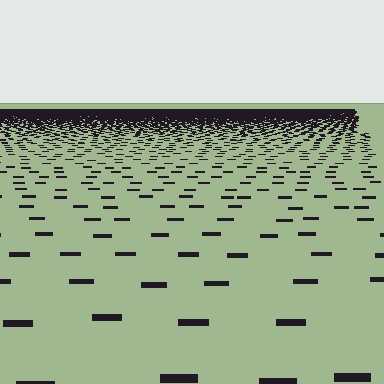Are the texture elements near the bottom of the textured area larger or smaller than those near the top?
Larger. Near the bottom, elements are closer to the viewer and appear at a bigger on-screen size.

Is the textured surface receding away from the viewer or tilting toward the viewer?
The surface is receding away from the viewer. Texture elements get smaller and denser toward the top.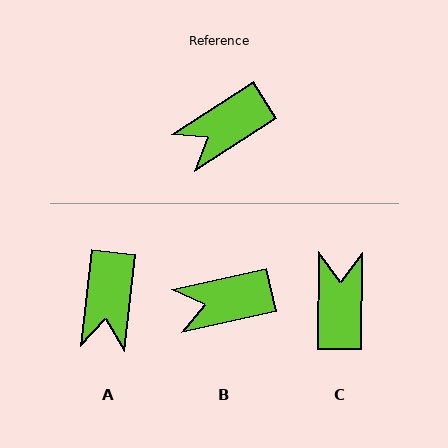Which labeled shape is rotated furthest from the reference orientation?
C, about 123 degrees away.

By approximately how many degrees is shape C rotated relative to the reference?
Approximately 123 degrees clockwise.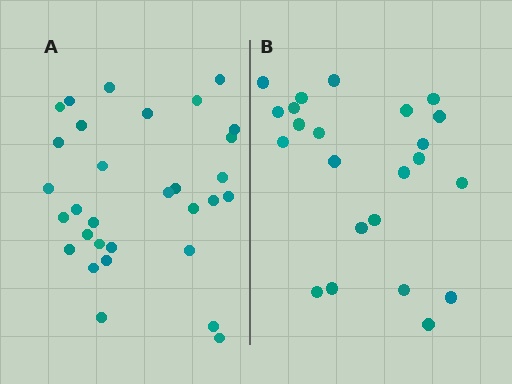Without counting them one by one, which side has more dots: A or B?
Region A (the left region) has more dots.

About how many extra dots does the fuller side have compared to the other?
Region A has roughly 8 or so more dots than region B.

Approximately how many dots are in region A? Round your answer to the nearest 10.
About 30 dots. (The exact count is 31, which rounds to 30.)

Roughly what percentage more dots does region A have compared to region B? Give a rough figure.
About 35% more.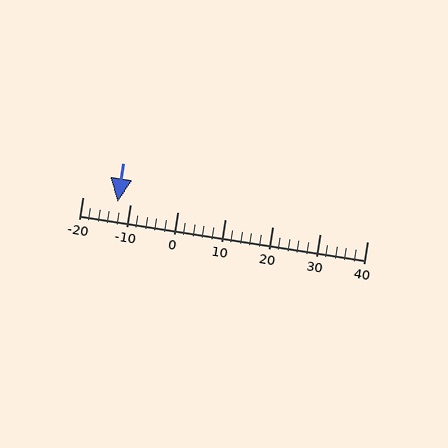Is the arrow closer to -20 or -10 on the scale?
The arrow is closer to -10.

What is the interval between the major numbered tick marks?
The major tick marks are spaced 10 units apart.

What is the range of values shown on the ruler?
The ruler shows values from -20 to 40.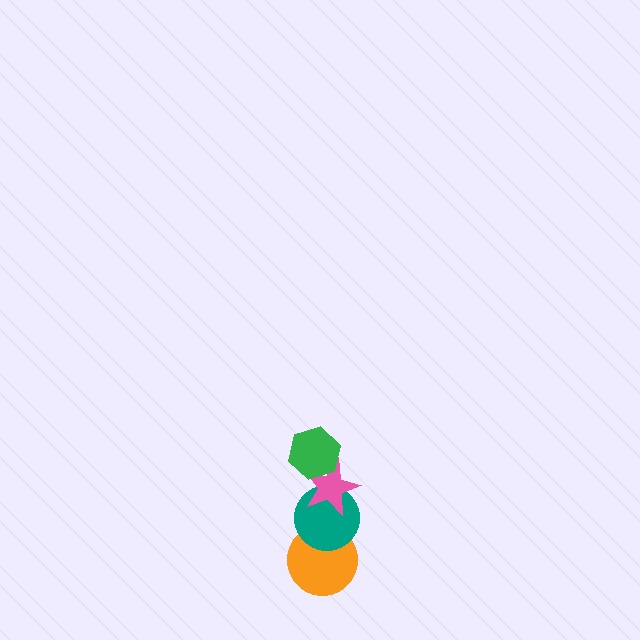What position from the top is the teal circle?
The teal circle is 3rd from the top.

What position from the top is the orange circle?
The orange circle is 4th from the top.